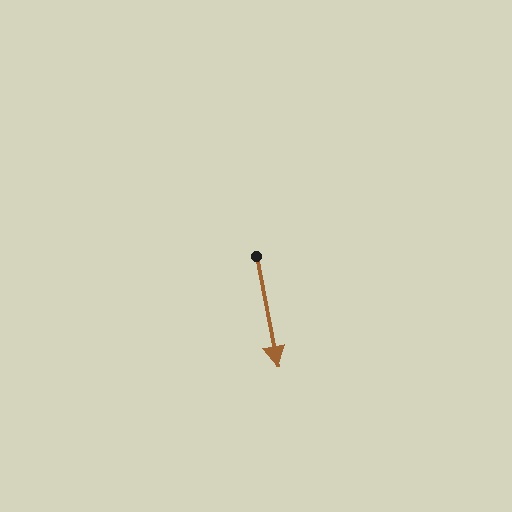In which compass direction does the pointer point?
South.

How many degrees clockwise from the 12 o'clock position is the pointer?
Approximately 169 degrees.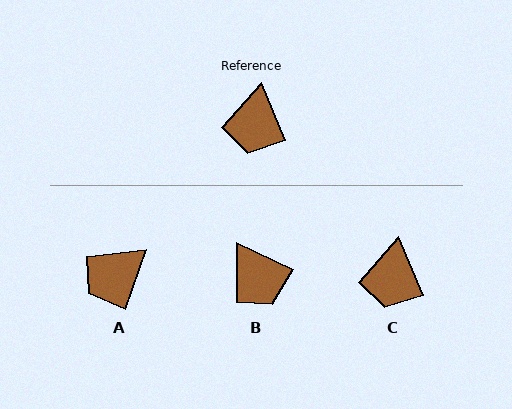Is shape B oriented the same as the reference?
No, it is off by about 41 degrees.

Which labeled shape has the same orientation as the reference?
C.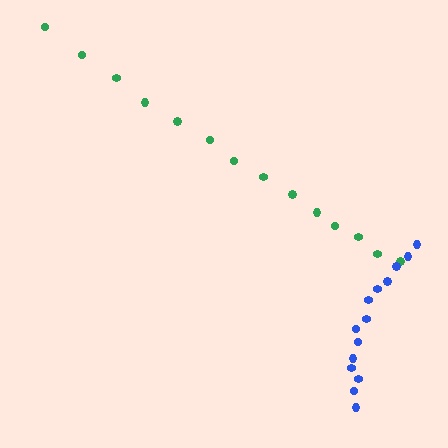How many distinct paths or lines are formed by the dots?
There are 2 distinct paths.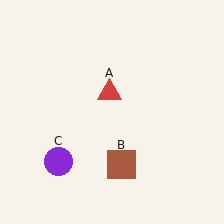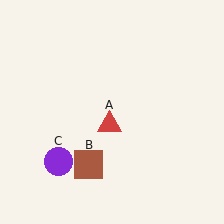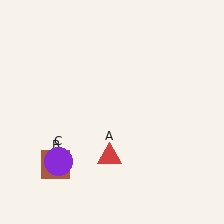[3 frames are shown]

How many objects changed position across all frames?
2 objects changed position: red triangle (object A), brown square (object B).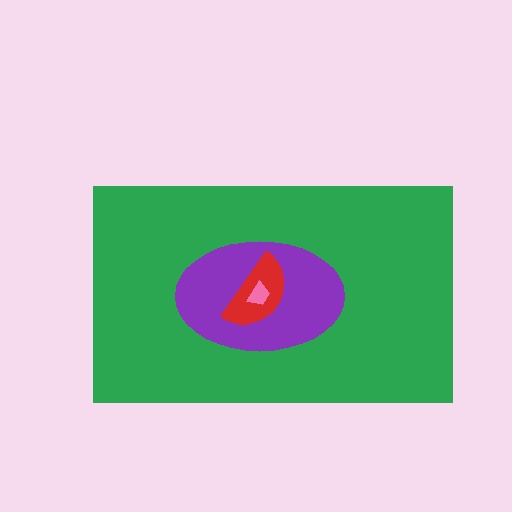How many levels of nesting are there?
4.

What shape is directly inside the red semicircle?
The pink trapezoid.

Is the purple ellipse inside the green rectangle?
Yes.